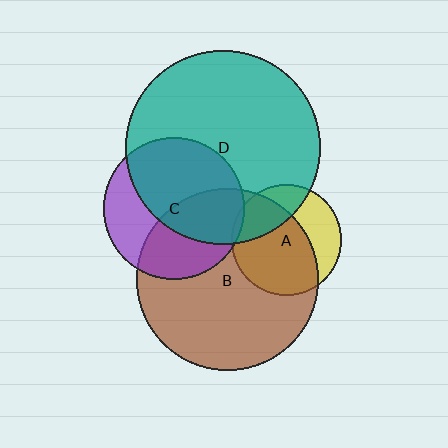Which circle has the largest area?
Circle D (teal).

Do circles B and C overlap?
Yes.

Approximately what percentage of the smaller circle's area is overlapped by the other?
Approximately 45%.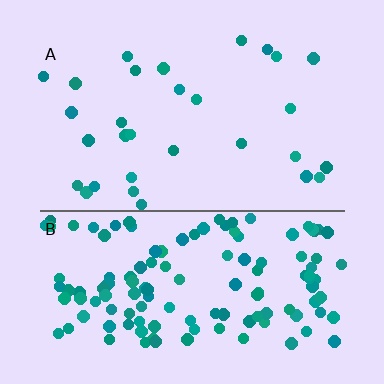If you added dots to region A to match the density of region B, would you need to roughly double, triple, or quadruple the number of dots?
Approximately quadruple.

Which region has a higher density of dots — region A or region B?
B (the bottom).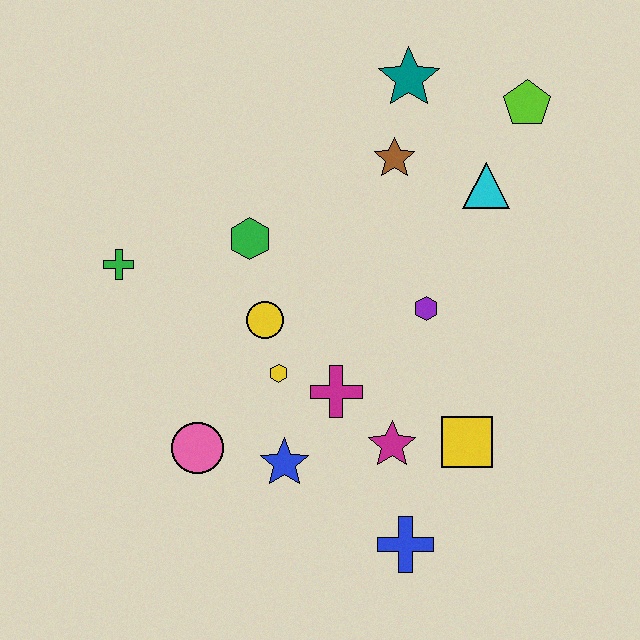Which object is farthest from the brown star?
The blue cross is farthest from the brown star.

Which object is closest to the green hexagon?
The yellow circle is closest to the green hexagon.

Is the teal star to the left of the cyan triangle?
Yes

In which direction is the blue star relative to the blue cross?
The blue star is to the left of the blue cross.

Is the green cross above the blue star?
Yes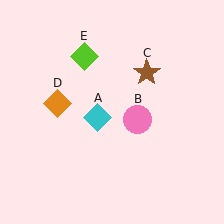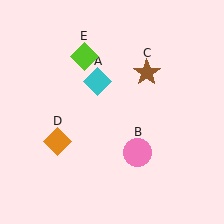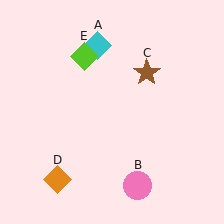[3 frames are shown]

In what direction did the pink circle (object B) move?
The pink circle (object B) moved down.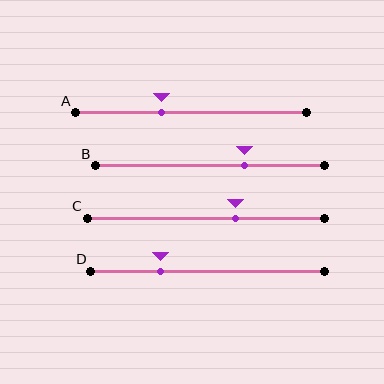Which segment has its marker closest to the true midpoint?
Segment C has its marker closest to the true midpoint.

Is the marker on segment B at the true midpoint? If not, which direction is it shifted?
No, the marker on segment B is shifted to the right by about 15% of the segment length.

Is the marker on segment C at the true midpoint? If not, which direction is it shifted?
No, the marker on segment C is shifted to the right by about 13% of the segment length.